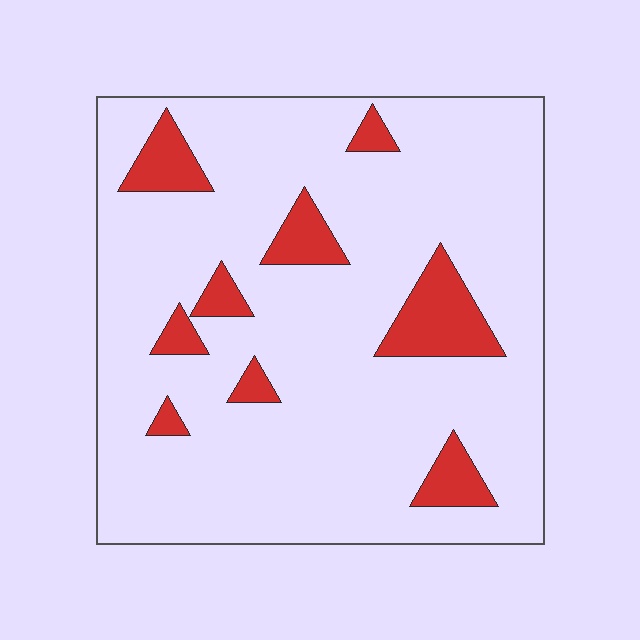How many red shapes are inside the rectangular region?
9.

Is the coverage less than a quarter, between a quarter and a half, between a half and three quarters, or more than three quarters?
Less than a quarter.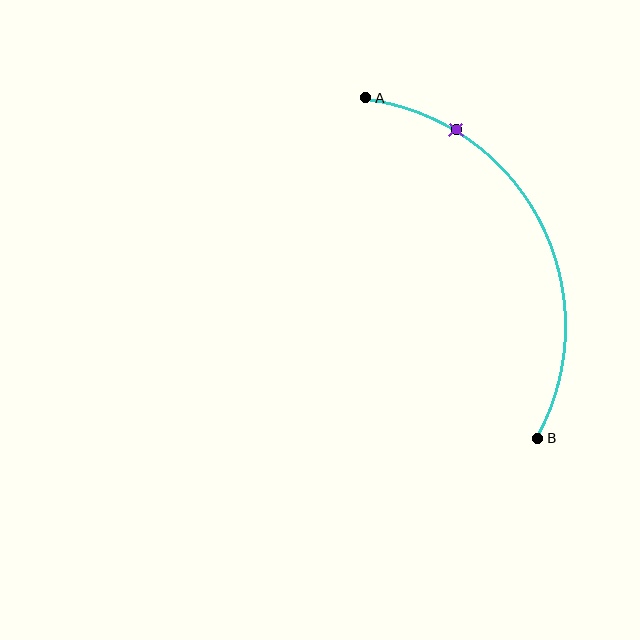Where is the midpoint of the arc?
The arc midpoint is the point on the curve farthest from the straight line joining A and B. It sits to the right of that line.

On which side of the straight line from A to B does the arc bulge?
The arc bulges to the right of the straight line connecting A and B.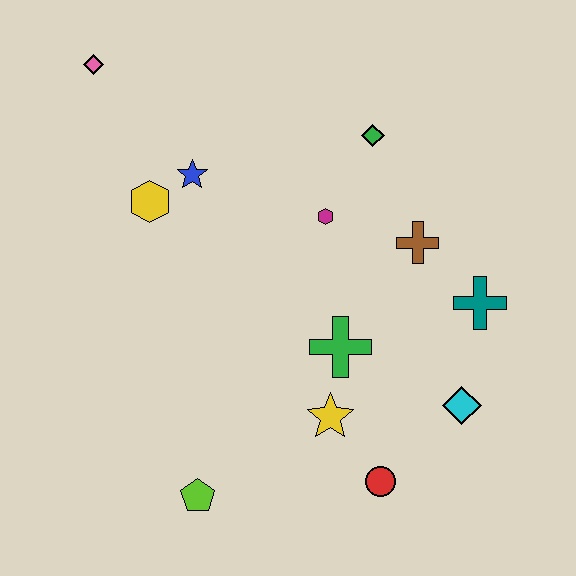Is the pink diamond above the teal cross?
Yes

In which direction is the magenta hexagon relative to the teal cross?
The magenta hexagon is to the left of the teal cross.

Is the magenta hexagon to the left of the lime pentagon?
No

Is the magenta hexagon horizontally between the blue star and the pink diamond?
No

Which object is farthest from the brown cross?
The pink diamond is farthest from the brown cross.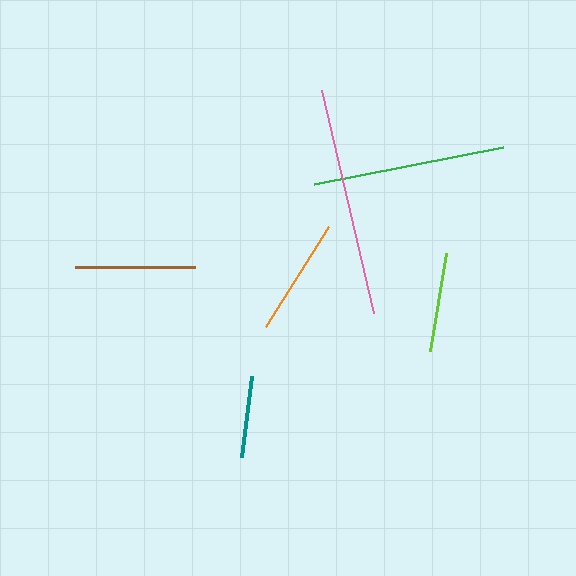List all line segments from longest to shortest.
From longest to shortest: pink, green, brown, orange, lime, teal.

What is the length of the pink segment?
The pink segment is approximately 229 pixels long.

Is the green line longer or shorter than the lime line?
The green line is longer than the lime line.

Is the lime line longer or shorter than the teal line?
The lime line is longer than the teal line.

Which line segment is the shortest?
The teal line is the shortest at approximately 82 pixels.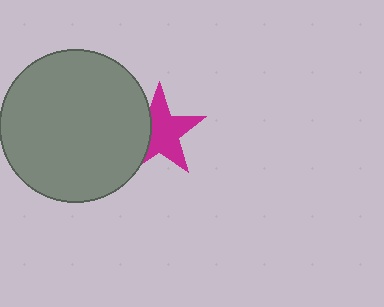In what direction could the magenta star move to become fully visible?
The magenta star could move right. That would shift it out from behind the gray circle entirely.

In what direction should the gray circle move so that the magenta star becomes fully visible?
The gray circle should move left. That is the shortest direction to clear the overlap and leave the magenta star fully visible.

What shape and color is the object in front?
The object in front is a gray circle.